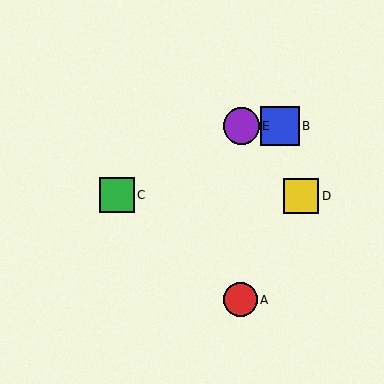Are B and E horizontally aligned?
Yes, both are at y≈126.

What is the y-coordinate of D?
Object D is at y≈196.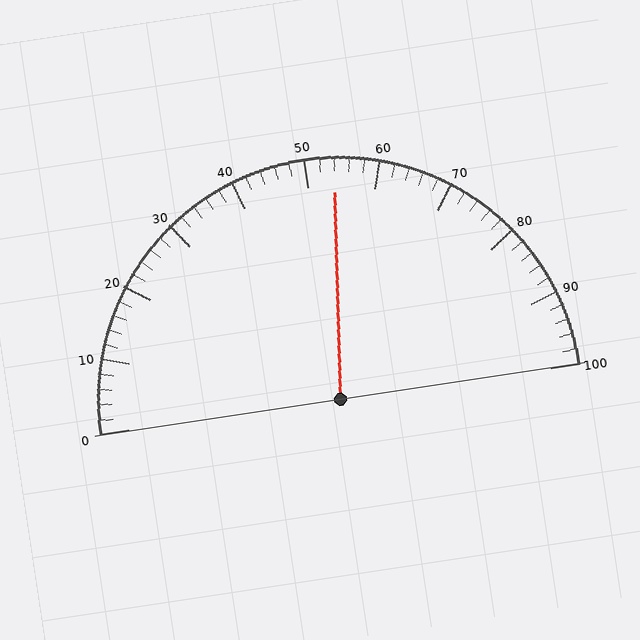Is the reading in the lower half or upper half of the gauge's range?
The reading is in the upper half of the range (0 to 100).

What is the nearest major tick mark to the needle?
The nearest major tick mark is 50.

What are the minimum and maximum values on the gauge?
The gauge ranges from 0 to 100.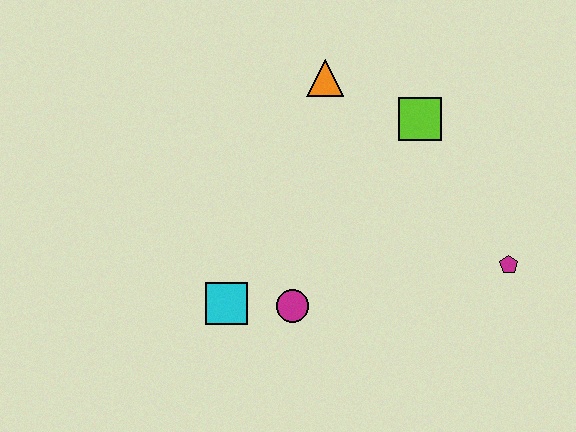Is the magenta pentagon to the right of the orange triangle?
Yes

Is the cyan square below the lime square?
Yes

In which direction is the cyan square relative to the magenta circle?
The cyan square is to the left of the magenta circle.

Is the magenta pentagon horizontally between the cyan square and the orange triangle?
No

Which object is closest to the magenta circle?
The cyan square is closest to the magenta circle.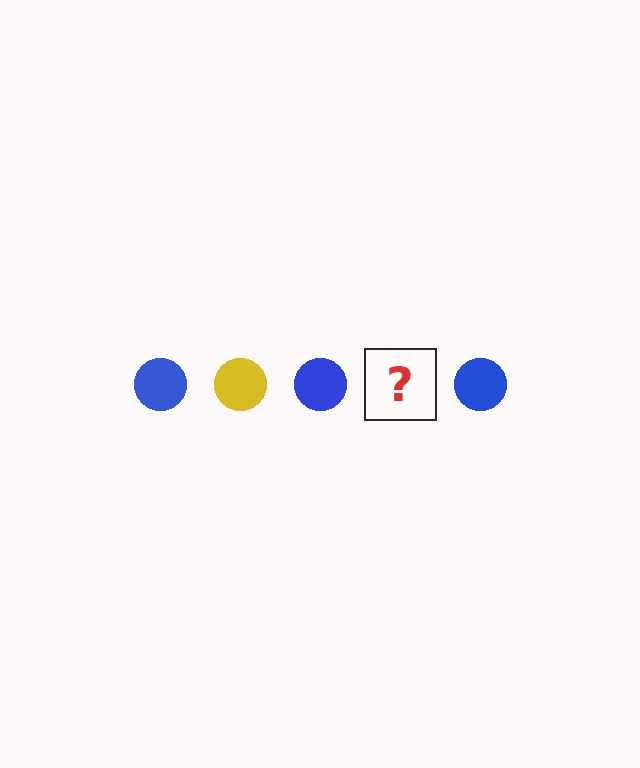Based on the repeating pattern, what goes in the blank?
The blank should be a yellow circle.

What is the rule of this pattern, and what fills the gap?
The rule is that the pattern cycles through blue, yellow circles. The gap should be filled with a yellow circle.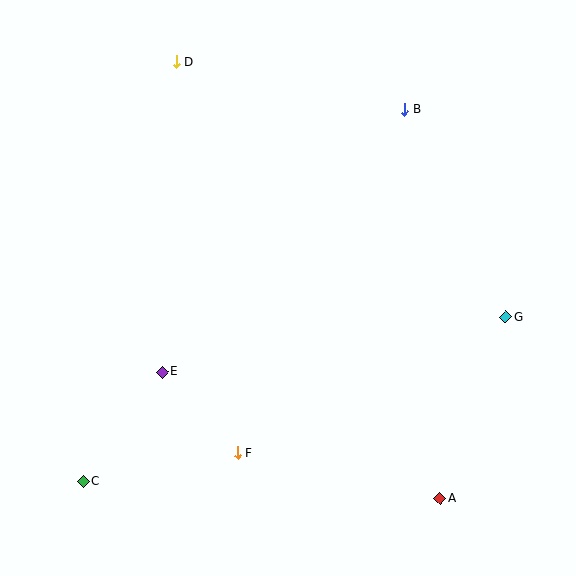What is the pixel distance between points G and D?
The distance between G and D is 416 pixels.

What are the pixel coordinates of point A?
Point A is at (440, 498).